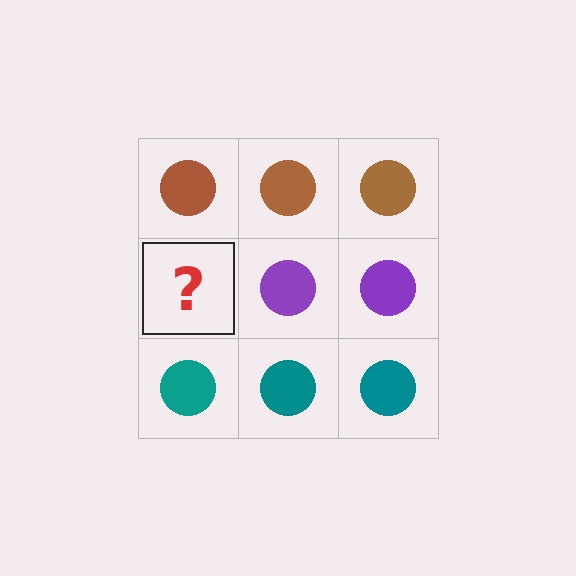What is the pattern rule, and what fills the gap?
The rule is that each row has a consistent color. The gap should be filled with a purple circle.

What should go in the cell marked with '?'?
The missing cell should contain a purple circle.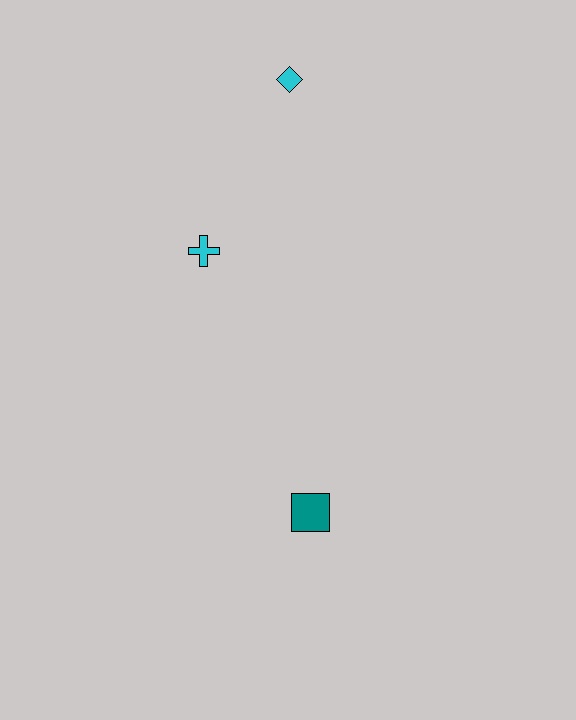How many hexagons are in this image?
There are no hexagons.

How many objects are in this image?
There are 3 objects.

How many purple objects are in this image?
There are no purple objects.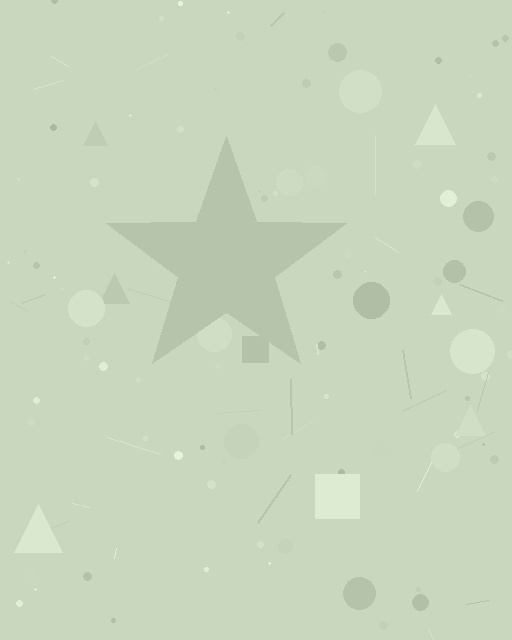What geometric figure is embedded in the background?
A star is embedded in the background.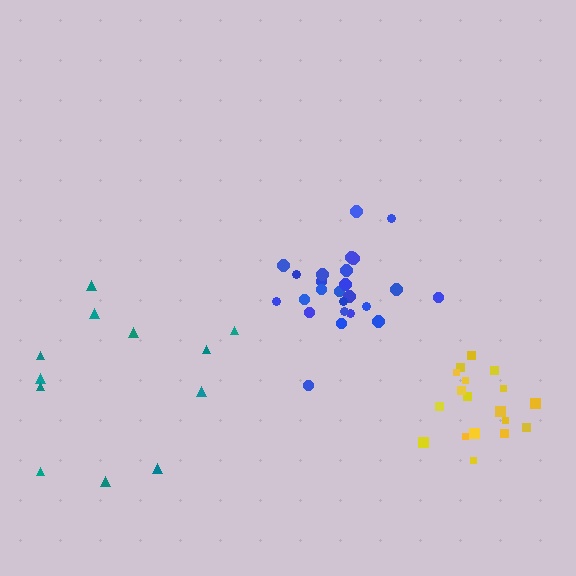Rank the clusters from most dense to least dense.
yellow, blue, teal.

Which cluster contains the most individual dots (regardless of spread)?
Blue (25).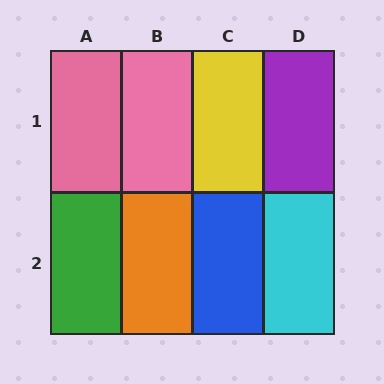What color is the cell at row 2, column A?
Green.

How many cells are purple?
1 cell is purple.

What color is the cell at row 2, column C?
Blue.